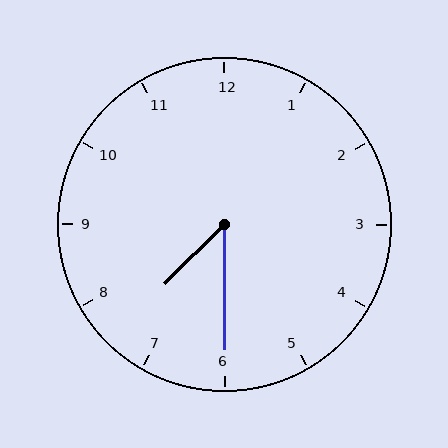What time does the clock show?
7:30.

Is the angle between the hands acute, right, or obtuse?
It is acute.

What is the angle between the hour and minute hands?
Approximately 45 degrees.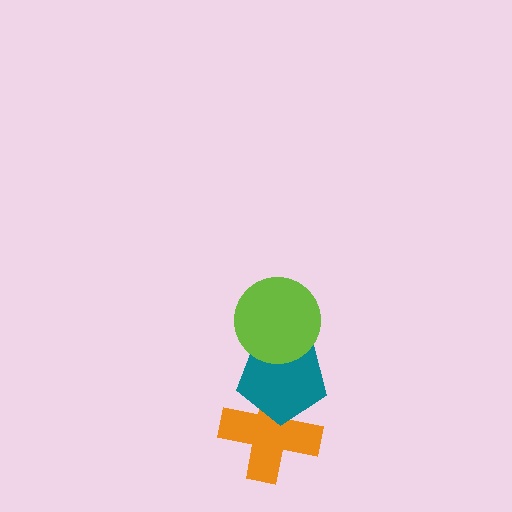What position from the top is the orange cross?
The orange cross is 3rd from the top.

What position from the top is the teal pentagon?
The teal pentagon is 2nd from the top.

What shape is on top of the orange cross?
The teal pentagon is on top of the orange cross.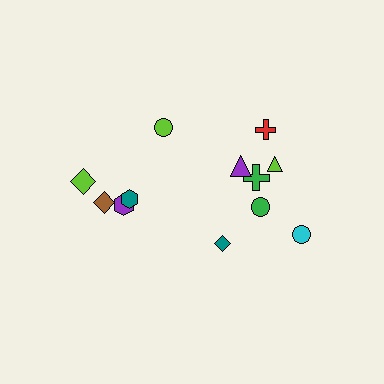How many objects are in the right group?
There are 7 objects.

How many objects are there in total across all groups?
There are 12 objects.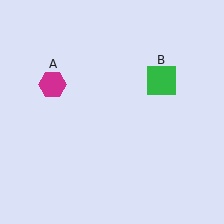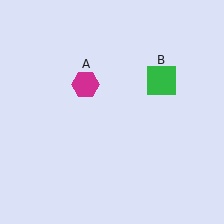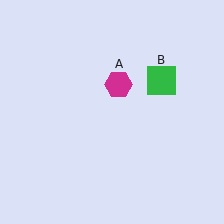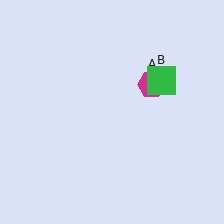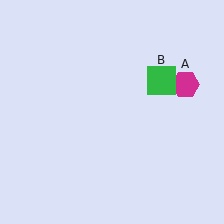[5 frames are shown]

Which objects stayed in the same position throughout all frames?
Green square (object B) remained stationary.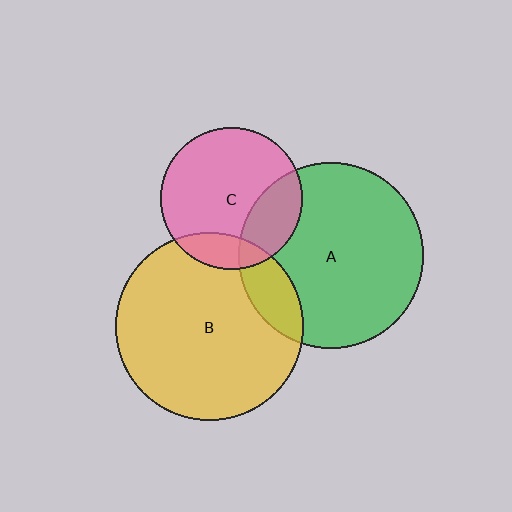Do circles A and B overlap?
Yes.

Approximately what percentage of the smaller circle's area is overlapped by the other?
Approximately 15%.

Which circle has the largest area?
Circle B (yellow).